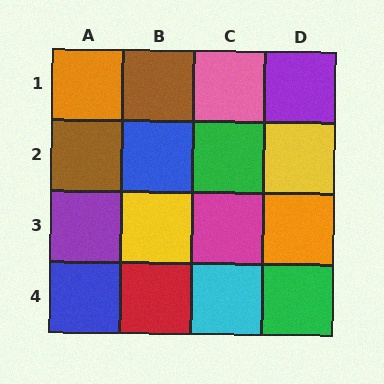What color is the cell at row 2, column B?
Blue.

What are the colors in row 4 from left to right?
Blue, red, cyan, green.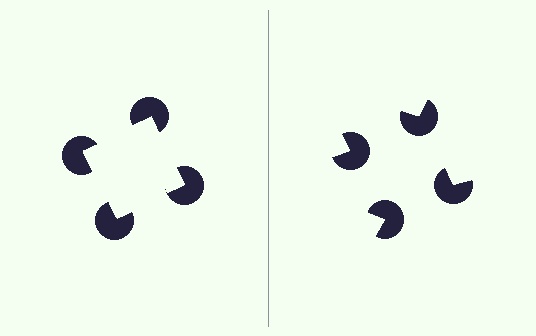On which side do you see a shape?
An illusory square appears on the left side. On the right side the wedge cuts are rotated, so no coherent shape forms.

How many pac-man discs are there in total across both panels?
8 — 4 on each side.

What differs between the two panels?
The pac-man discs are positioned identically on both sides; only the wedge orientations differ. On the left they align to a square; on the right they are misaligned.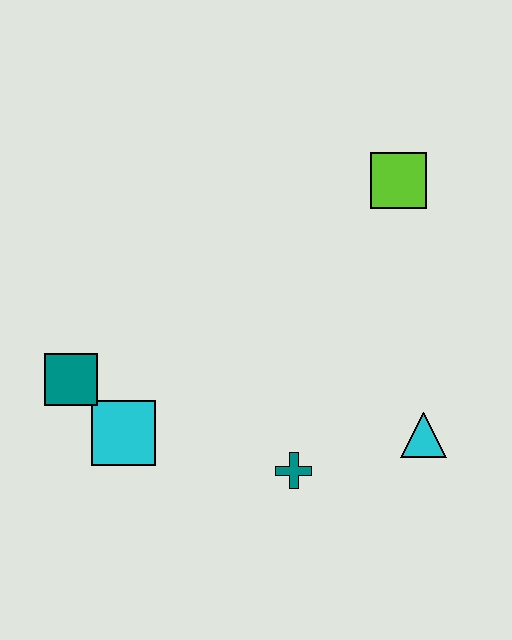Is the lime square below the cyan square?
No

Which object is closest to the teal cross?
The cyan triangle is closest to the teal cross.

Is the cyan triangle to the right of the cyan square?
Yes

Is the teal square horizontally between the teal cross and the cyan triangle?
No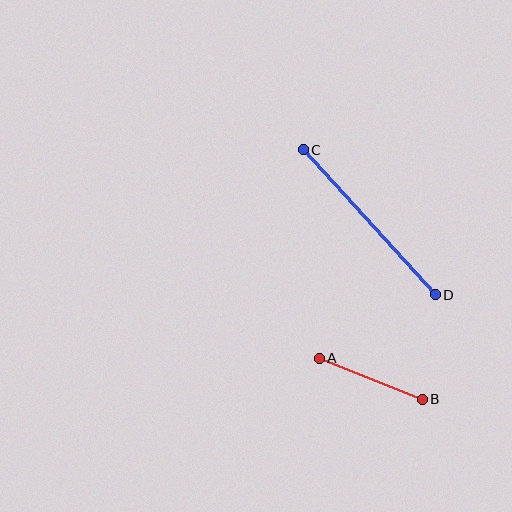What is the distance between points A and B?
The distance is approximately 111 pixels.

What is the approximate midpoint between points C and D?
The midpoint is at approximately (369, 222) pixels.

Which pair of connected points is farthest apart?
Points C and D are farthest apart.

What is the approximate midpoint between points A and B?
The midpoint is at approximately (371, 379) pixels.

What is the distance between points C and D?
The distance is approximately 196 pixels.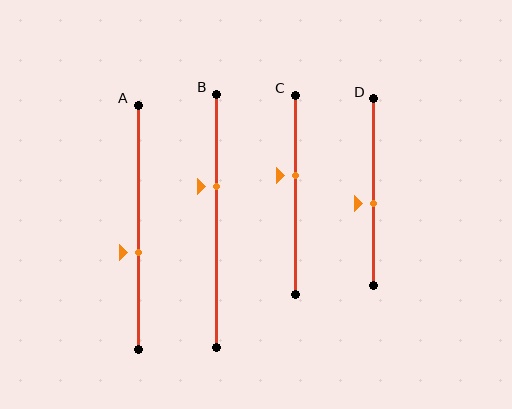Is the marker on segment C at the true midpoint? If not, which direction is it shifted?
No, the marker on segment C is shifted upward by about 10% of the segment length.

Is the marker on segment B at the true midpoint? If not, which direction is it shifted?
No, the marker on segment B is shifted upward by about 14% of the segment length.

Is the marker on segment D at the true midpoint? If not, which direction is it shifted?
No, the marker on segment D is shifted downward by about 6% of the segment length.